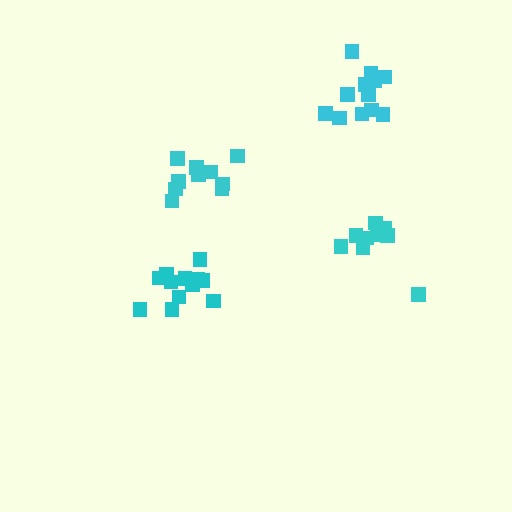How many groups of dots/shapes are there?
There are 4 groups.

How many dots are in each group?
Group 1: 12 dots, Group 2: 12 dots, Group 3: 10 dots, Group 4: 9 dots (43 total).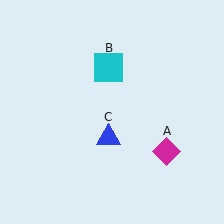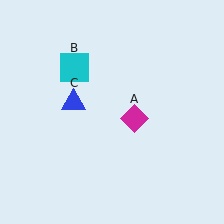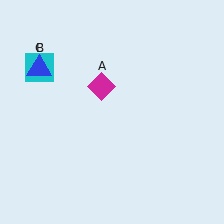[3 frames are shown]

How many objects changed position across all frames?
3 objects changed position: magenta diamond (object A), cyan square (object B), blue triangle (object C).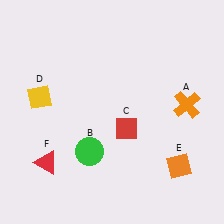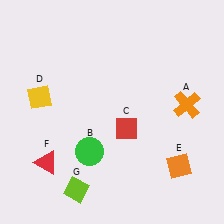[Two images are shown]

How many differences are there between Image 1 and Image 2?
There is 1 difference between the two images.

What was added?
A lime diamond (G) was added in Image 2.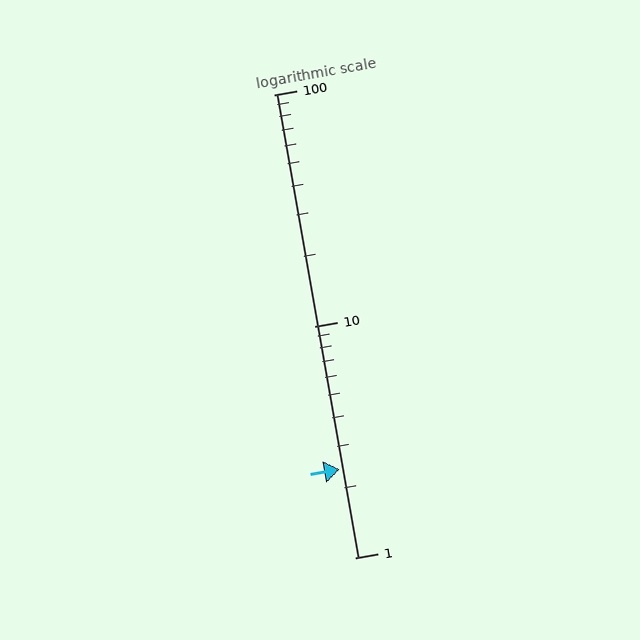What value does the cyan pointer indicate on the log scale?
The pointer indicates approximately 2.4.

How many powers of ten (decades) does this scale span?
The scale spans 2 decades, from 1 to 100.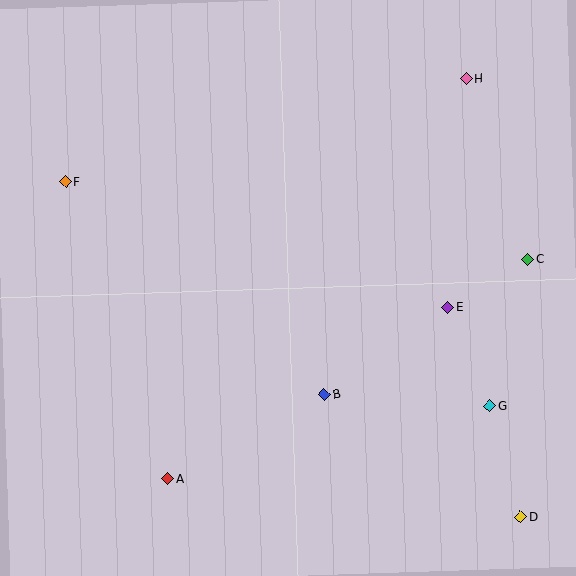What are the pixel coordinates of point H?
Point H is at (466, 79).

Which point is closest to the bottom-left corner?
Point A is closest to the bottom-left corner.